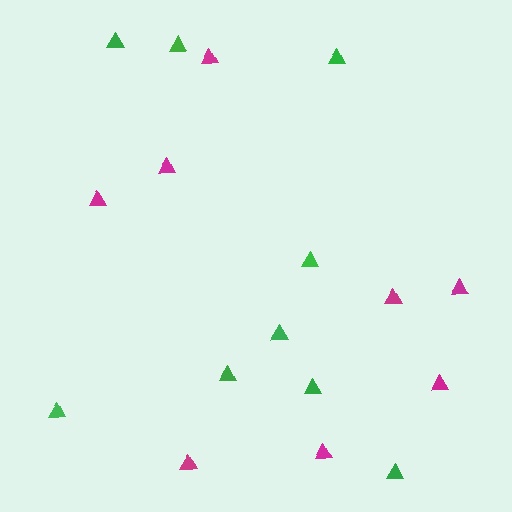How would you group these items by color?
There are 2 groups: one group of magenta triangles (8) and one group of green triangles (9).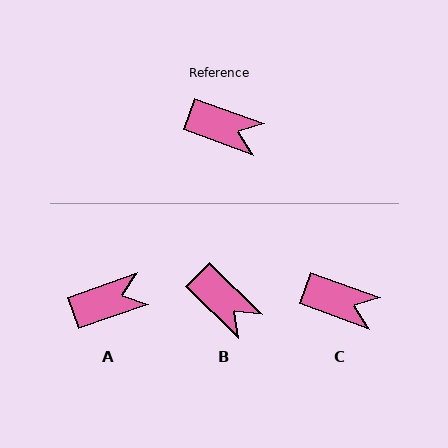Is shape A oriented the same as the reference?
No, it is off by about 39 degrees.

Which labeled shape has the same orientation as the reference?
C.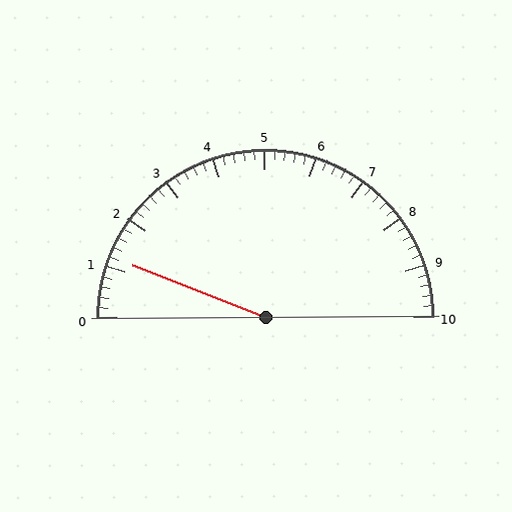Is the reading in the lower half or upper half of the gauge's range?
The reading is in the lower half of the range (0 to 10).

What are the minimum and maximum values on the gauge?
The gauge ranges from 0 to 10.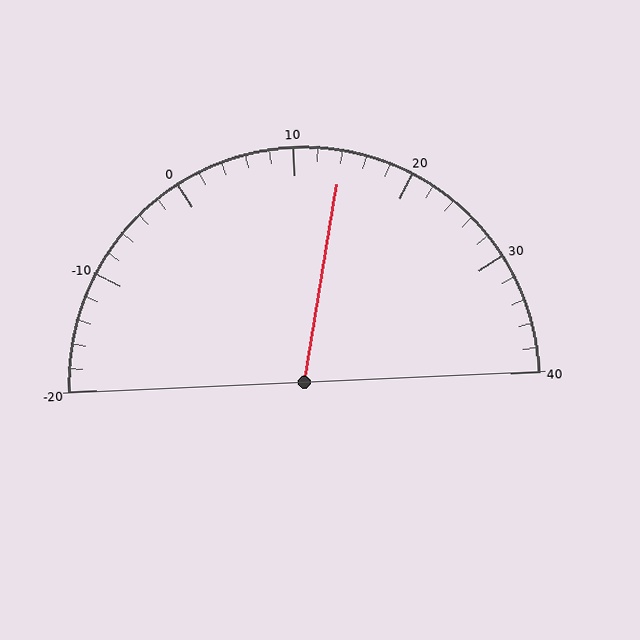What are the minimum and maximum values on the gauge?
The gauge ranges from -20 to 40.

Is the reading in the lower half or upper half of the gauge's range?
The reading is in the upper half of the range (-20 to 40).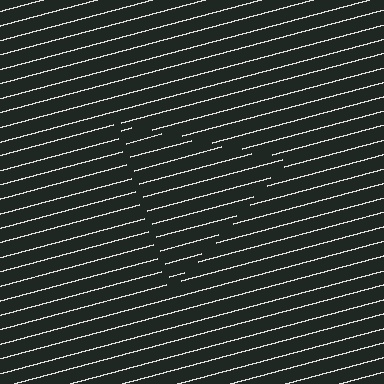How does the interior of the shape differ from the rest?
The interior of the shape contains the same grating, shifted by half a period — the contour is defined by the phase discontinuity where line-ends from the inner and outer gratings abut.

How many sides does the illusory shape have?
3 sides — the line-ends trace a triangle.